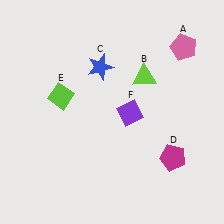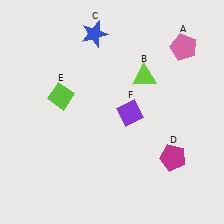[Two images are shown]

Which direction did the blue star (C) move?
The blue star (C) moved up.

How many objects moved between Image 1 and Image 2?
1 object moved between the two images.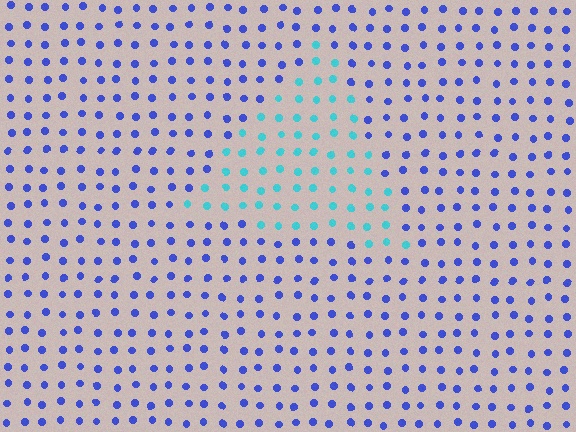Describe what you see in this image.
The image is filled with small blue elements in a uniform arrangement. A triangle-shaped region is visible where the elements are tinted to a slightly different hue, forming a subtle color boundary.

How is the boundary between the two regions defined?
The boundary is defined purely by a slight shift in hue (about 52 degrees). Spacing, size, and orientation are identical on both sides.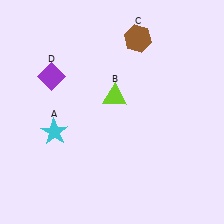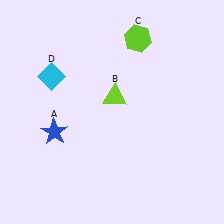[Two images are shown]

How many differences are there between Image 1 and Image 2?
There are 3 differences between the two images.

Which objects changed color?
A changed from cyan to blue. C changed from brown to lime. D changed from purple to cyan.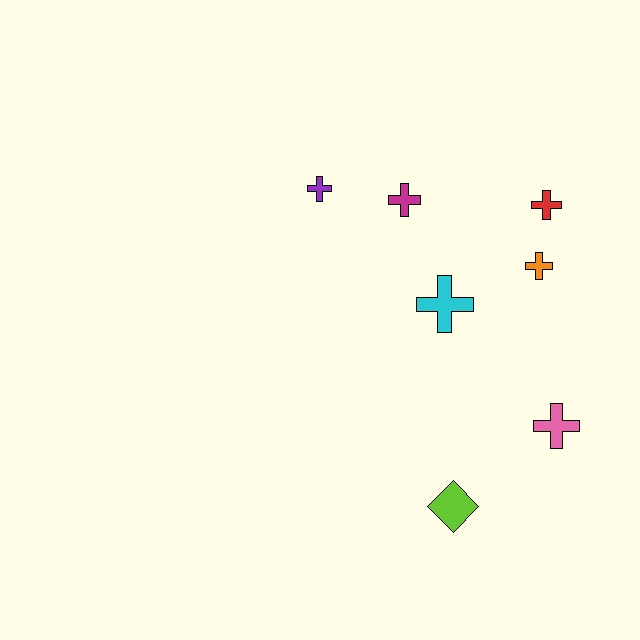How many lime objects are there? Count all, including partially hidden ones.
There is 1 lime object.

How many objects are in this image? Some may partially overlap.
There are 7 objects.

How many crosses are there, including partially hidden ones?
There are 6 crosses.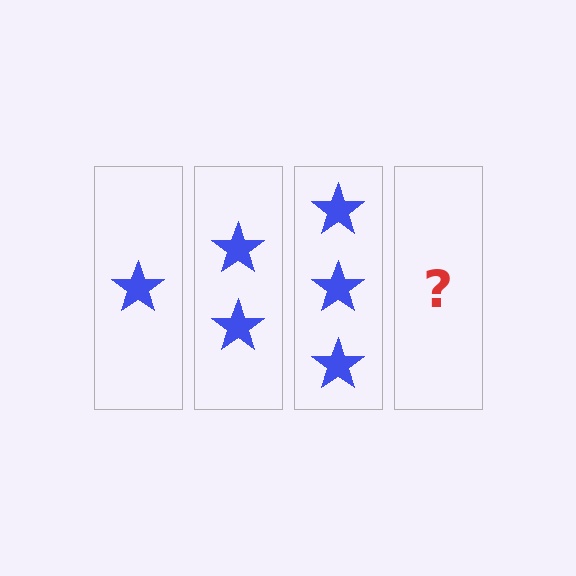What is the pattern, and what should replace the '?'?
The pattern is that each step adds one more star. The '?' should be 4 stars.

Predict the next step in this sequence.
The next step is 4 stars.